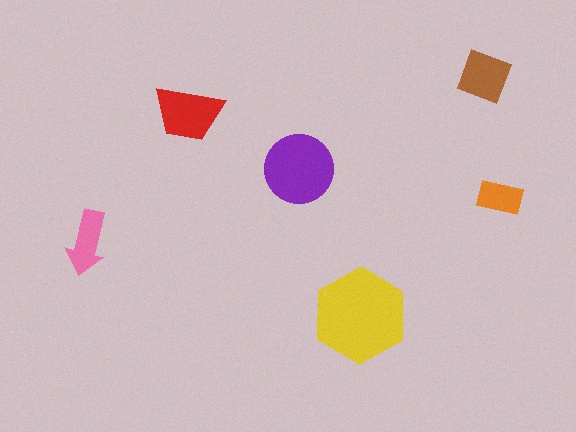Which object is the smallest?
The orange rectangle.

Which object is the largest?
The yellow hexagon.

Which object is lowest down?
The yellow hexagon is bottommost.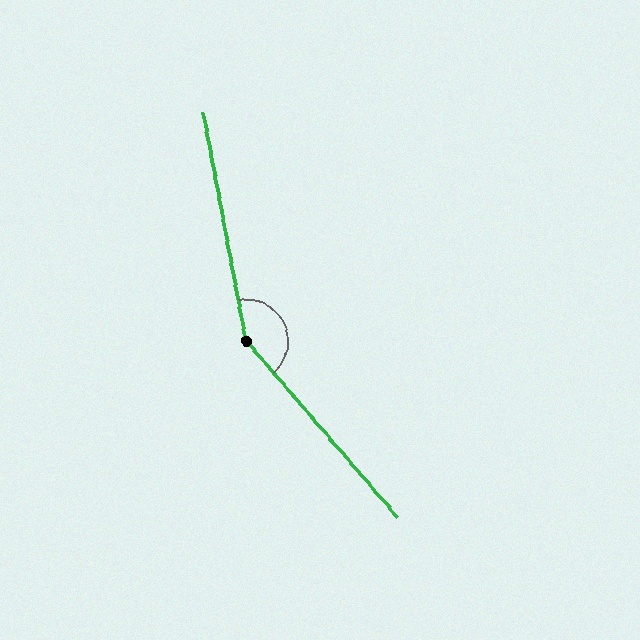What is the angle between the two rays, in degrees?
Approximately 150 degrees.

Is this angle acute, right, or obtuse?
It is obtuse.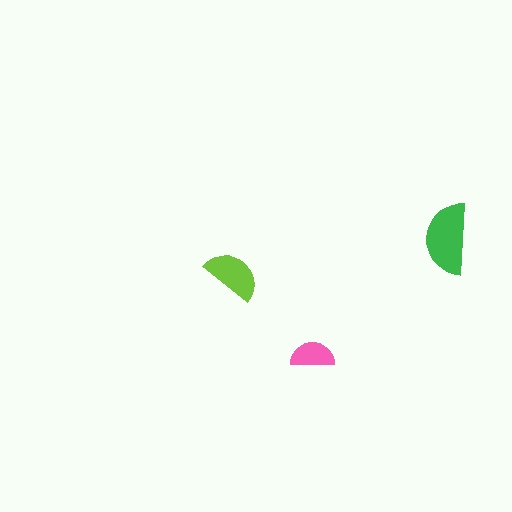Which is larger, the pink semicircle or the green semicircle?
The green one.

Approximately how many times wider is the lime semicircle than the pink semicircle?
About 1.5 times wider.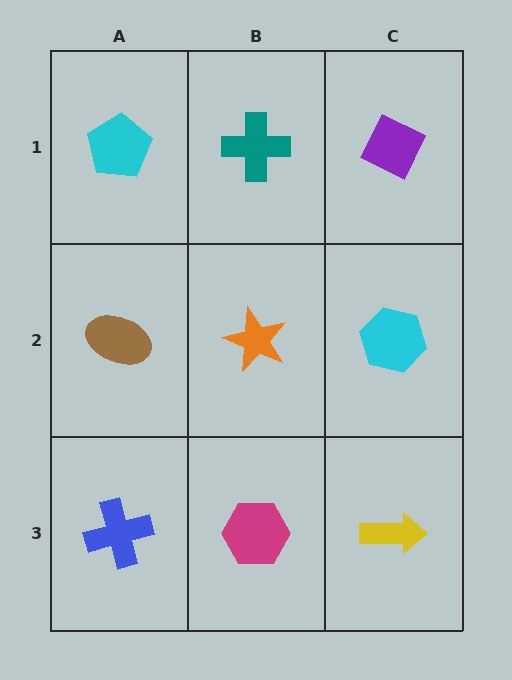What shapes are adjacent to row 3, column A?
A brown ellipse (row 2, column A), a magenta hexagon (row 3, column B).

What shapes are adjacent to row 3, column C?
A cyan hexagon (row 2, column C), a magenta hexagon (row 3, column B).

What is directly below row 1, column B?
An orange star.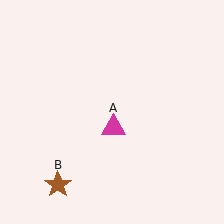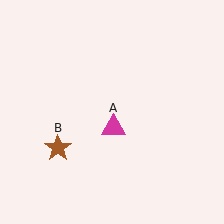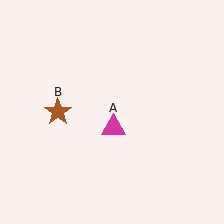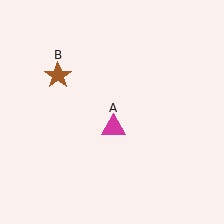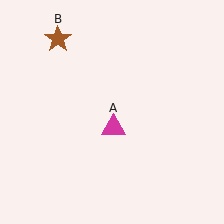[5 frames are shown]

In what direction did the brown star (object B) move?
The brown star (object B) moved up.